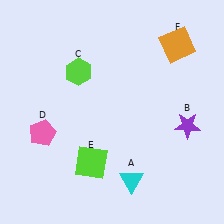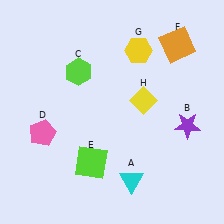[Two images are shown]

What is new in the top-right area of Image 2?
A yellow diamond (H) was added in the top-right area of Image 2.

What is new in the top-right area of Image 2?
A yellow hexagon (G) was added in the top-right area of Image 2.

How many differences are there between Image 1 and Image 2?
There are 2 differences between the two images.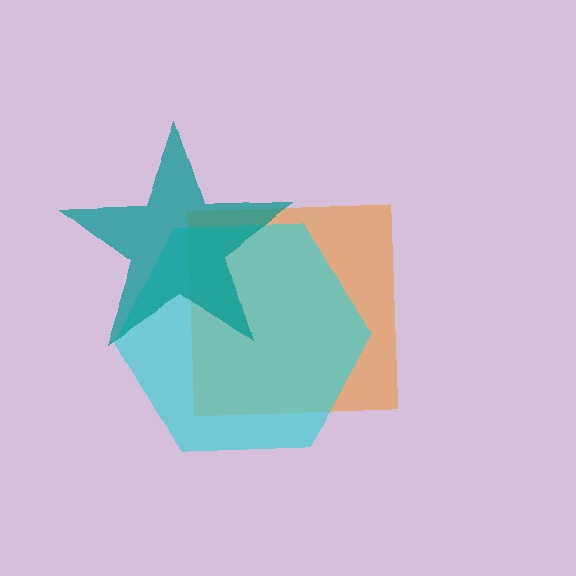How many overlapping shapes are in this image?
There are 3 overlapping shapes in the image.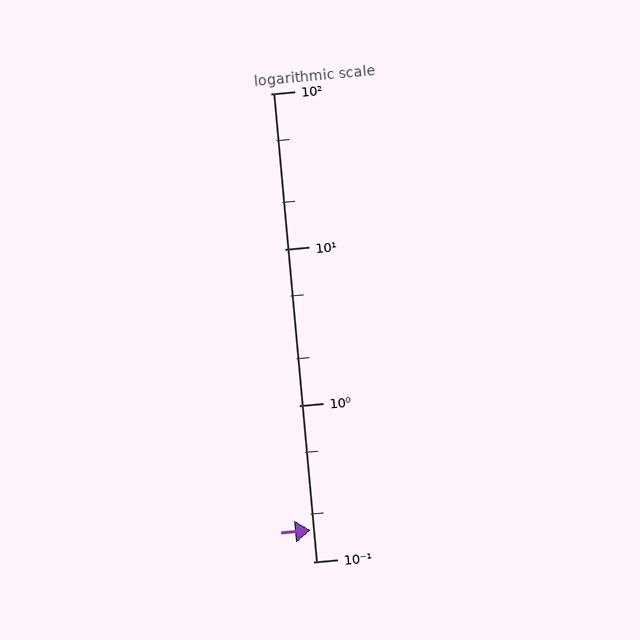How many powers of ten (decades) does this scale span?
The scale spans 3 decades, from 0.1 to 100.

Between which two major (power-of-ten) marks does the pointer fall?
The pointer is between 0.1 and 1.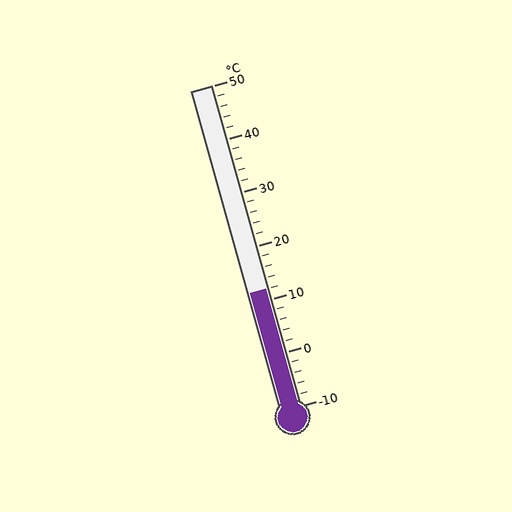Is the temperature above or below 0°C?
The temperature is above 0°C.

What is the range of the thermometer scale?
The thermometer scale ranges from -10°C to 50°C.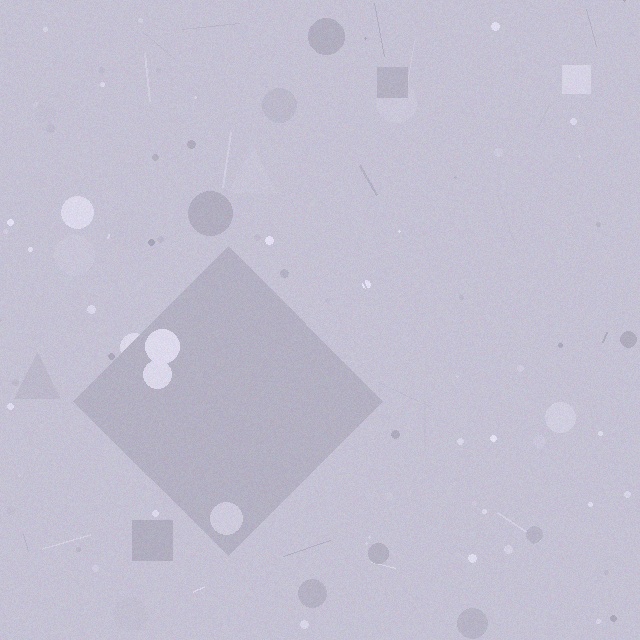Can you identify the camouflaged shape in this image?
The camouflaged shape is a diamond.